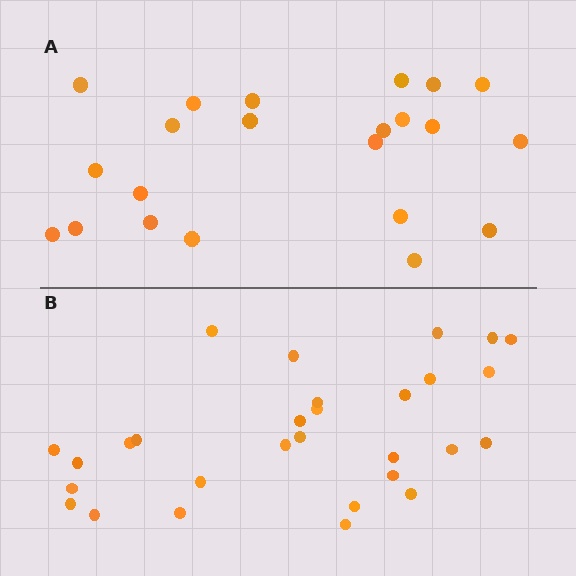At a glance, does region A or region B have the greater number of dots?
Region B (the bottom region) has more dots.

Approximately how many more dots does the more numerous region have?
Region B has roughly 8 or so more dots than region A.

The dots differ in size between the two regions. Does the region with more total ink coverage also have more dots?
No. Region A has more total ink coverage because its dots are larger, but region B actually contains more individual dots. Total area can be misleading — the number of items is what matters here.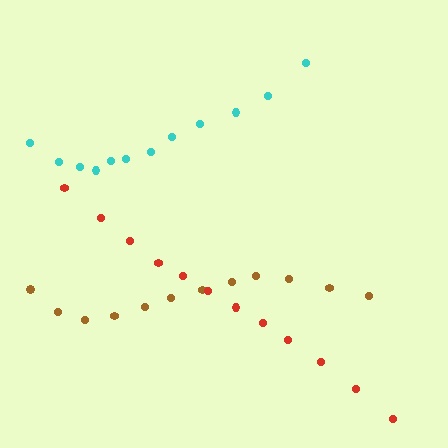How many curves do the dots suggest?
There are 3 distinct paths.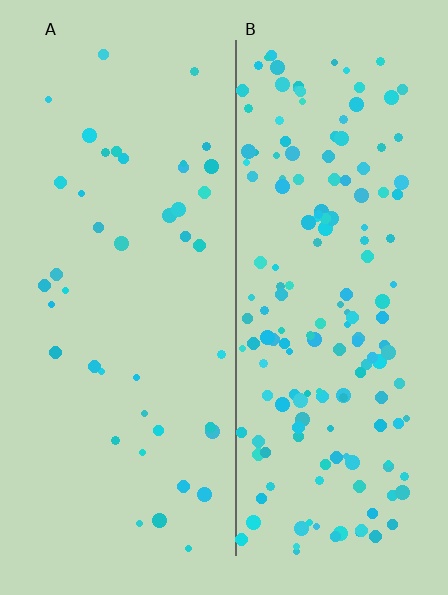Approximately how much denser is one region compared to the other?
Approximately 4.0× — region B over region A.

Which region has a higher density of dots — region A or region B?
B (the right).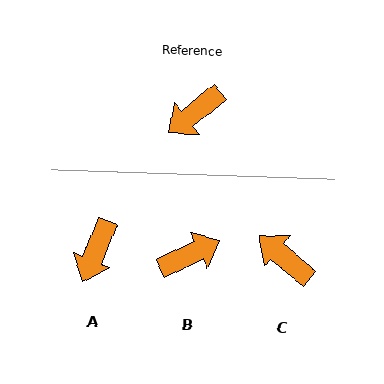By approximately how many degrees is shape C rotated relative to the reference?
Approximately 79 degrees clockwise.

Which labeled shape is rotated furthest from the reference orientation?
B, about 168 degrees away.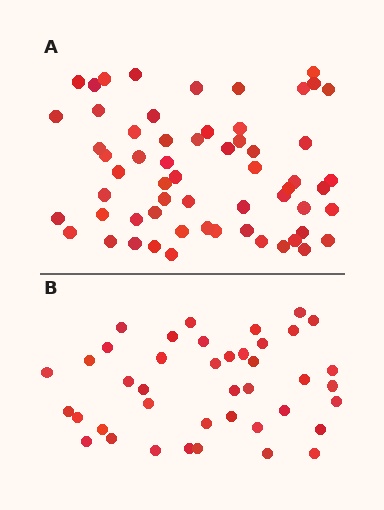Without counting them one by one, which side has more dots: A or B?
Region A (the top region) has more dots.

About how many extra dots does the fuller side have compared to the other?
Region A has approximately 20 more dots than region B.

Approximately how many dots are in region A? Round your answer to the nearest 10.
About 60 dots.